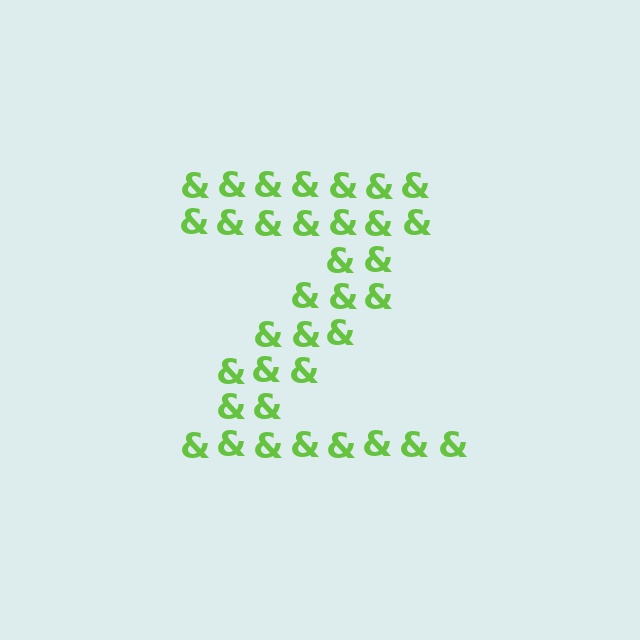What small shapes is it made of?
It is made of small ampersands.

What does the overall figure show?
The overall figure shows the letter Z.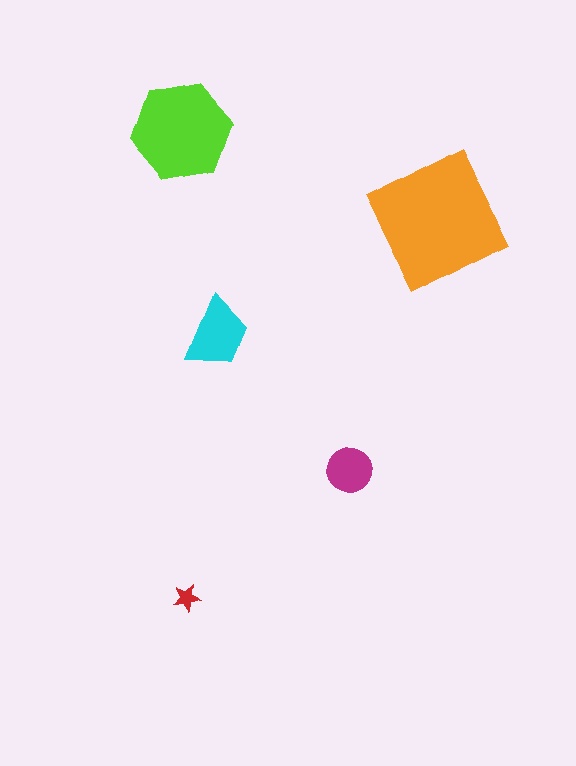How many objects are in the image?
There are 5 objects in the image.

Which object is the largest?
The orange square.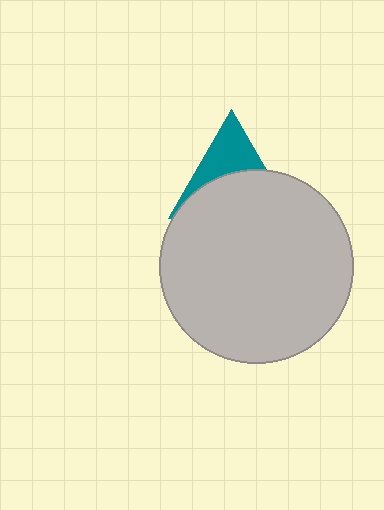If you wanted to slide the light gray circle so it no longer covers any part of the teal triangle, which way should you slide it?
Slide it down — that is the most direct way to separate the two shapes.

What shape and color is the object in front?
The object in front is a light gray circle.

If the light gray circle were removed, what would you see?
You would see the complete teal triangle.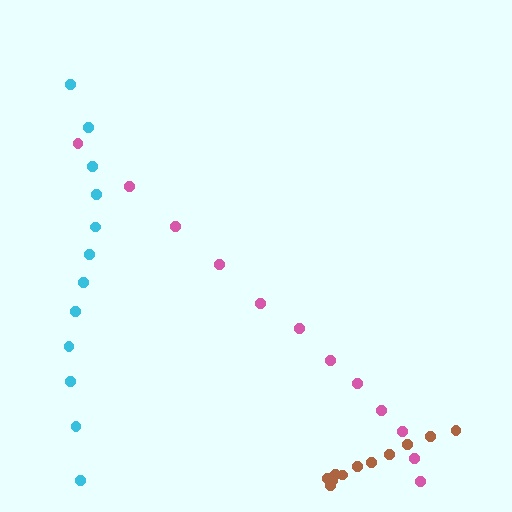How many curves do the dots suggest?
There are 3 distinct paths.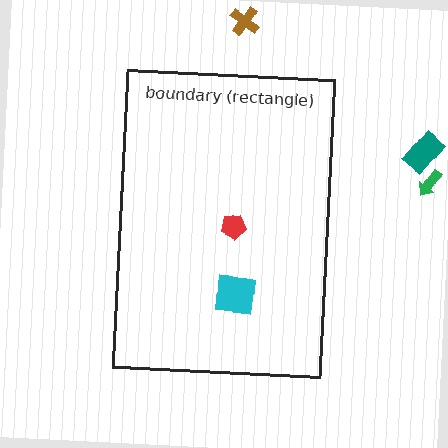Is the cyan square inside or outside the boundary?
Inside.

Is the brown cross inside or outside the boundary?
Outside.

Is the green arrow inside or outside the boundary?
Outside.